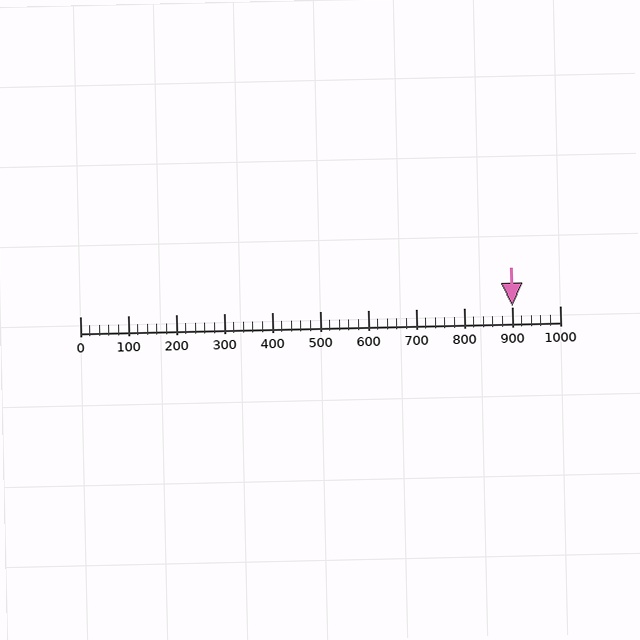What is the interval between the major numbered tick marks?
The major tick marks are spaced 100 units apart.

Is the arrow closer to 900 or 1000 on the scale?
The arrow is closer to 900.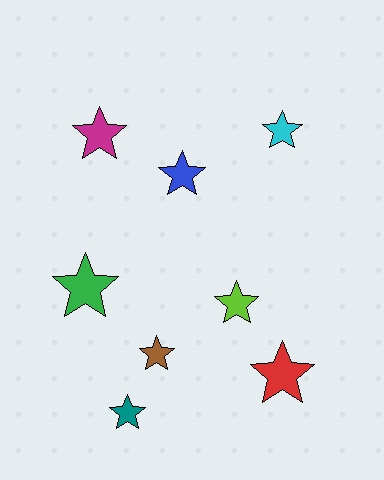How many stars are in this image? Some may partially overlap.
There are 8 stars.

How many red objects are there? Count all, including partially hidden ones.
There is 1 red object.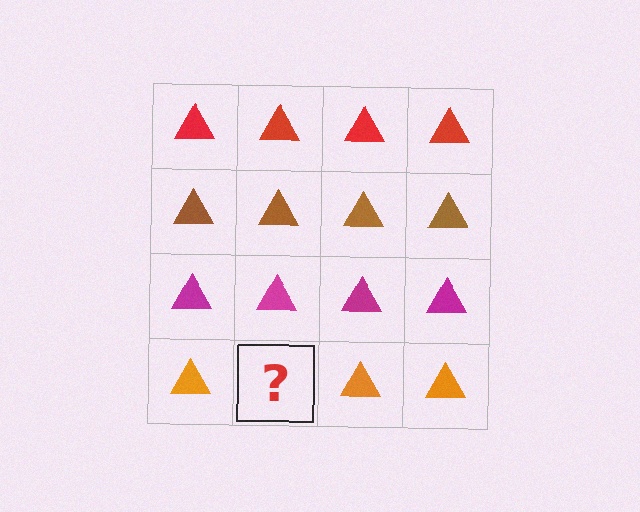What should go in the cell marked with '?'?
The missing cell should contain an orange triangle.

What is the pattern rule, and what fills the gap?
The rule is that each row has a consistent color. The gap should be filled with an orange triangle.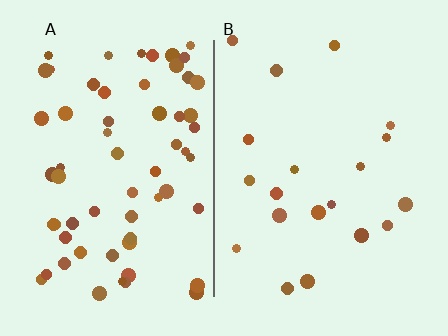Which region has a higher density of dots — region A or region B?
A (the left).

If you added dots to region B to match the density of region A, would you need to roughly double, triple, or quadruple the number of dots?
Approximately triple.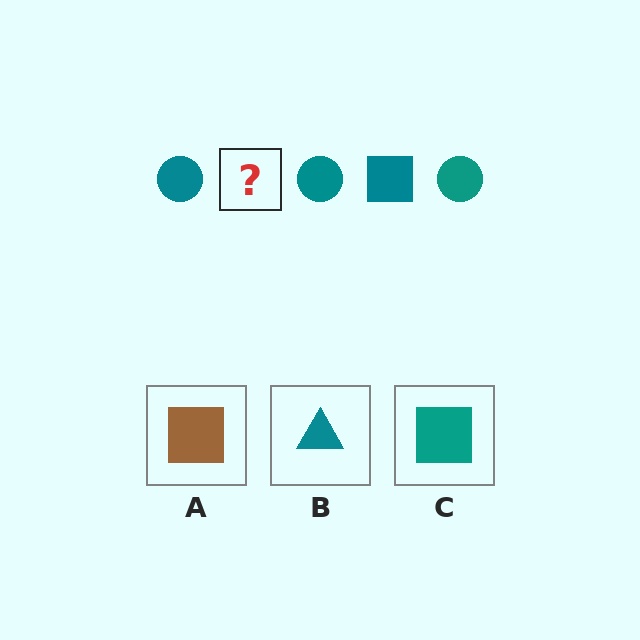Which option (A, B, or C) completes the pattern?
C.